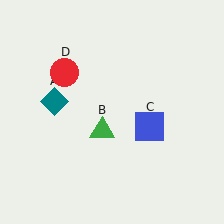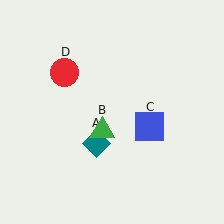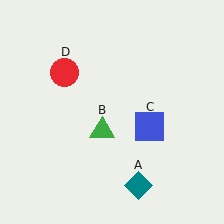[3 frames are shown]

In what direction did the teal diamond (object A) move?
The teal diamond (object A) moved down and to the right.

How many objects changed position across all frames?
1 object changed position: teal diamond (object A).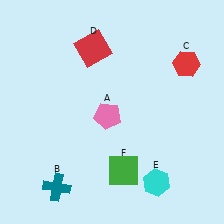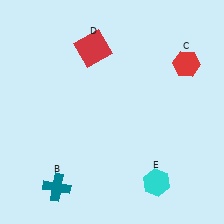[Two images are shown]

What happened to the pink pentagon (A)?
The pink pentagon (A) was removed in Image 2. It was in the bottom-left area of Image 1.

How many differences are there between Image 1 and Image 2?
There are 2 differences between the two images.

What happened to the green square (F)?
The green square (F) was removed in Image 2. It was in the bottom-right area of Image 1.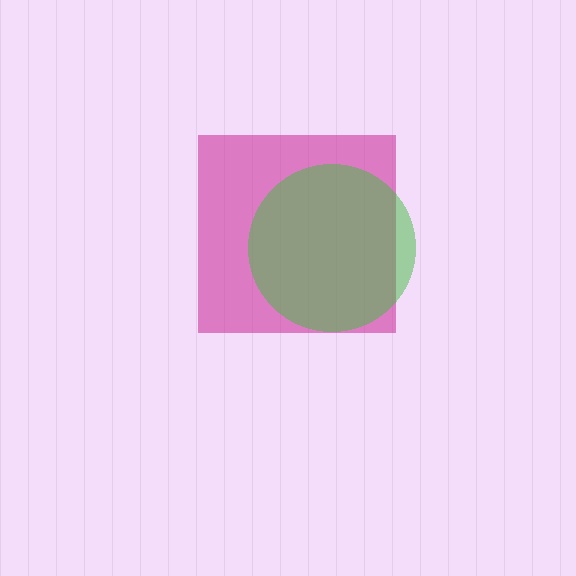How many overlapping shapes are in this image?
There are 2 overlapping shapes in the image.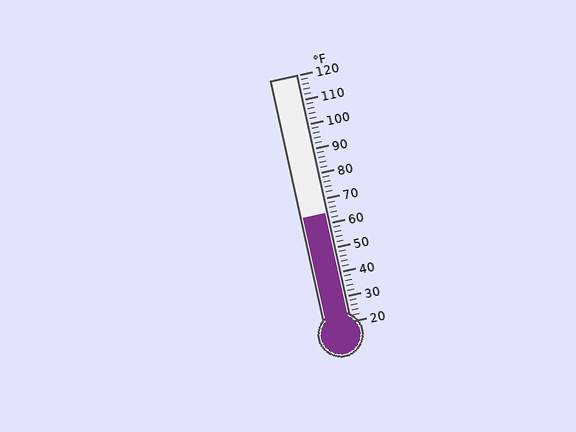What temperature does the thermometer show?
The thermometer shows approximately 64°F.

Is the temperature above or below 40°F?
The temperature is above 40°F.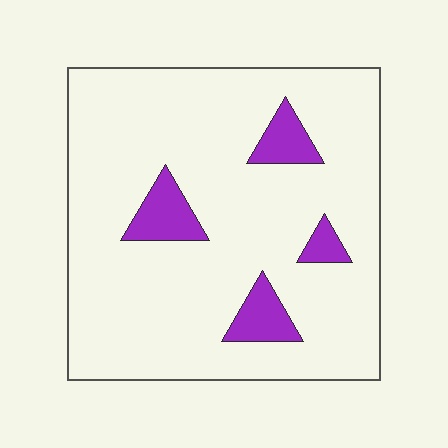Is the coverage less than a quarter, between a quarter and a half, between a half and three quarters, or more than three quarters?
Less than a quarter.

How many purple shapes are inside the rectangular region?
4.